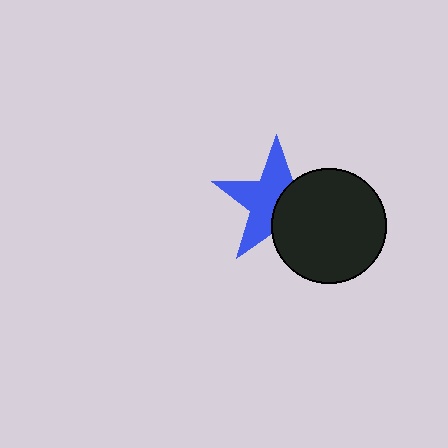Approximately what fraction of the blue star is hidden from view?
Roughly 42% of the blue star is hidden behind the black circle.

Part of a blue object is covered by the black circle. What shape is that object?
It is a star.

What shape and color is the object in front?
The object in front is a black circle.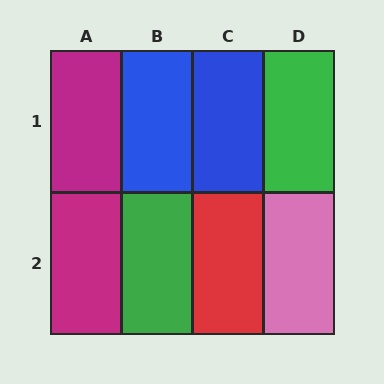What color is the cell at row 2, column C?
Red.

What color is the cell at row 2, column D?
Pink.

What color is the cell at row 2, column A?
Magenta.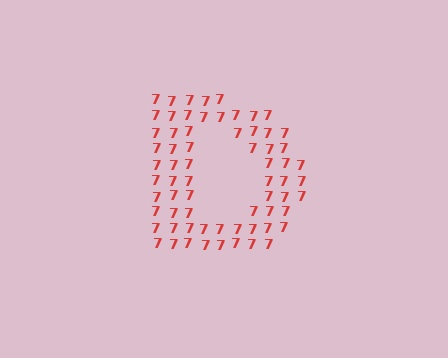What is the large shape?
The large shape is the letter D.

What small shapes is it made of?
It is made of small digit 7's.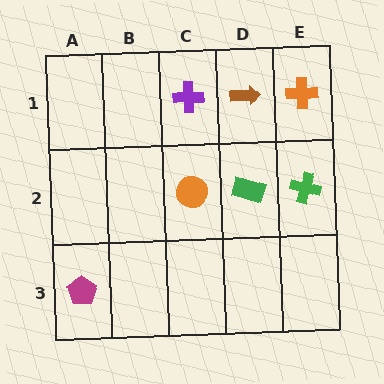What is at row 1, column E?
An orange cross.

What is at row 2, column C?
An orange circle.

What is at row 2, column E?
A green cross.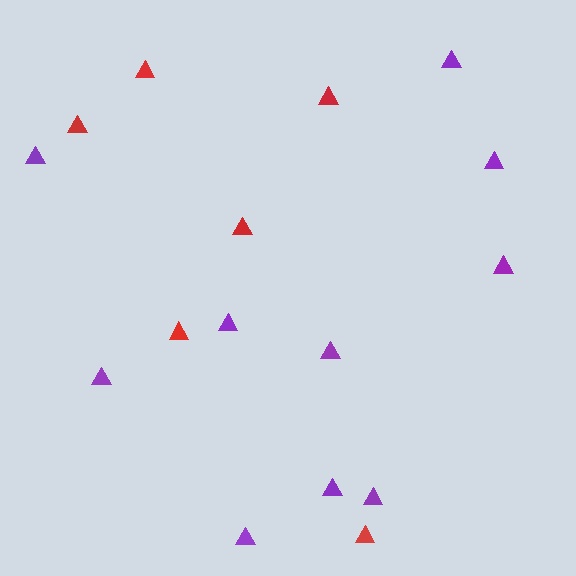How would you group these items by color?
There are 2 groups: one group of red triangles (6) and one group of purple triangles (10).